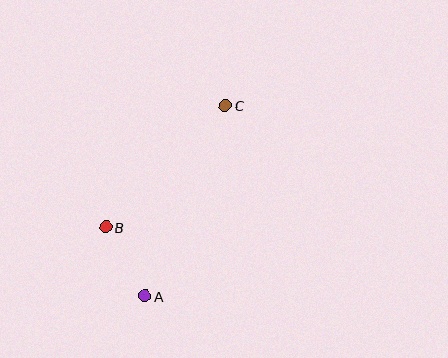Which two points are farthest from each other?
Points A and C are farthest from each other.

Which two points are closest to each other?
Points A and B are closest to each other.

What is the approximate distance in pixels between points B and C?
The distance between B and C is approximately 171 pixels.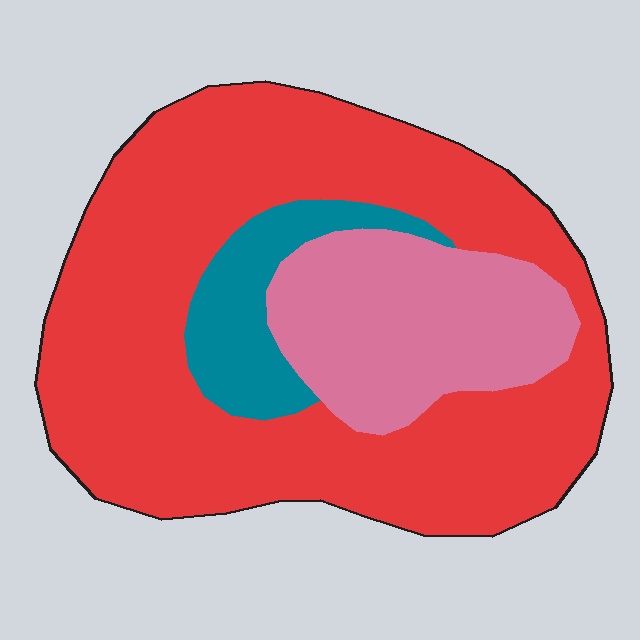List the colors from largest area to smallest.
From largest to smallest: red, pink, teal.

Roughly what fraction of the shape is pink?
Pink takes up between a sixth and a third of the shape.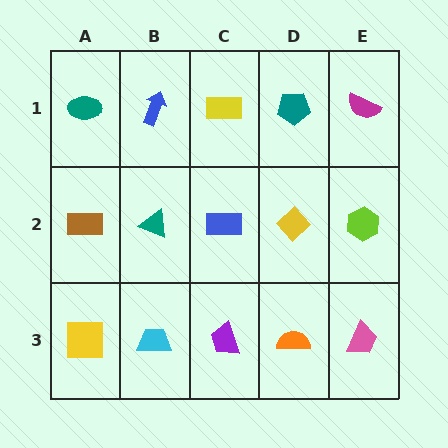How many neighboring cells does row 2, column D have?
4.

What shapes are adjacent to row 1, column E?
A lime hexagon (row 2, column E), a teal pentagon (row 1, column D).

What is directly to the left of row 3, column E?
An orange semicircle.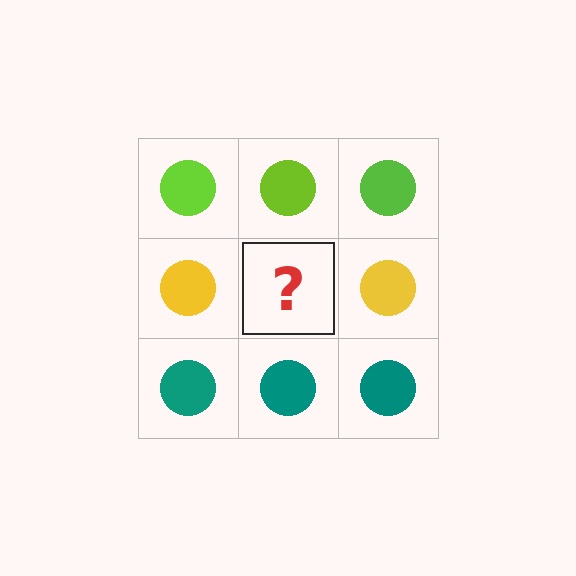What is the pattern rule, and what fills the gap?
The rule is that each row has a consistent color. The gap should be filled with a yellow circle.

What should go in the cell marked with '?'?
The missing cell should contain a yellow circle.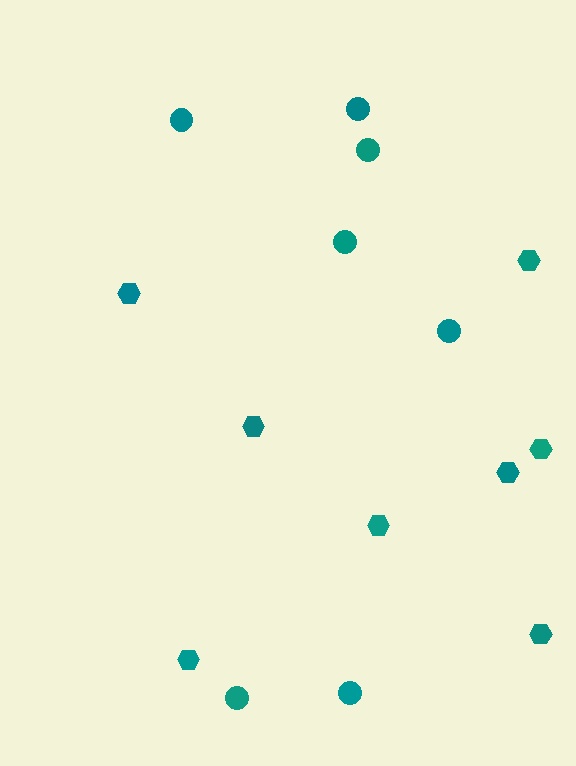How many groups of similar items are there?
There are 2 groups: one group of circles (7) and one group of hexagons (8).